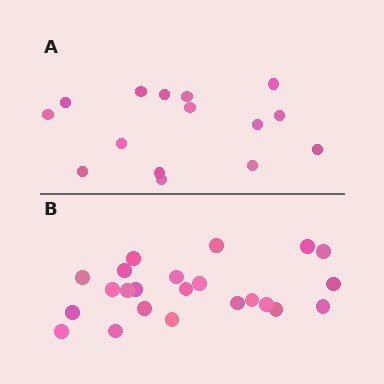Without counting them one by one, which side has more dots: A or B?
Region B (the bottom region) has more dots.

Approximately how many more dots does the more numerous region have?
Region B has roughly 8 or so more dots than region A.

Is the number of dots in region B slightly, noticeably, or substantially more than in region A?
Region B has substantially more. The ratio is roughly 1.5 to 1.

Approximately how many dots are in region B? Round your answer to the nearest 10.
About 20 dots. (The exact count is 23, which rounds to 20.)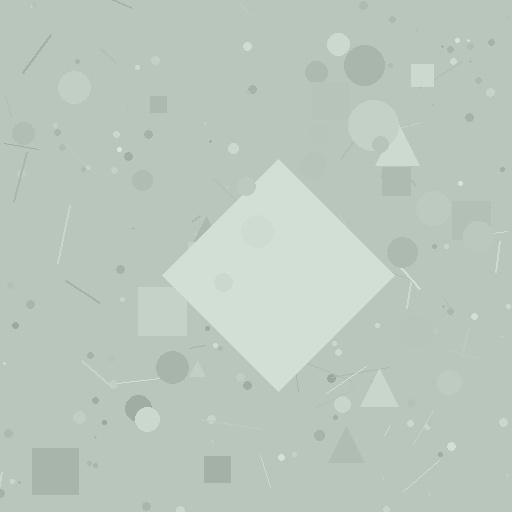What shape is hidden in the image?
A diamond is hidden in the image.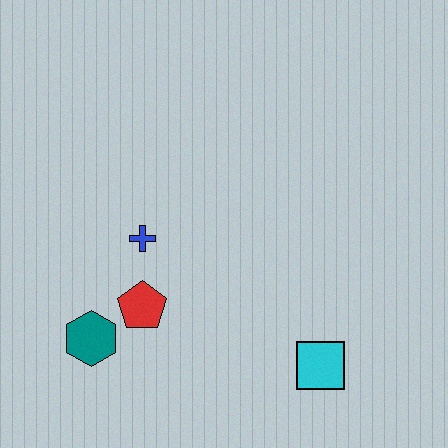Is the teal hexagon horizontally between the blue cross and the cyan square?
No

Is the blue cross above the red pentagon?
Yes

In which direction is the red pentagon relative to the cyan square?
The red pentagon is to the left of the cyan square.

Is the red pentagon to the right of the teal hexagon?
Yes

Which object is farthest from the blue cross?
The cyan square is farthest from the blue cross.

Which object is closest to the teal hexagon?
The red pentagon is closest to the teal hexagon.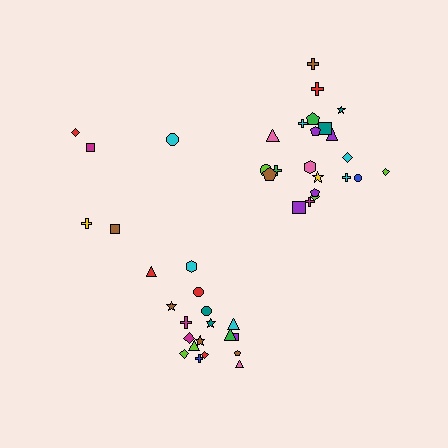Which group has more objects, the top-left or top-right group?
The top-right group.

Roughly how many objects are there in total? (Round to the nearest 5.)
Roughly 45 objects in total.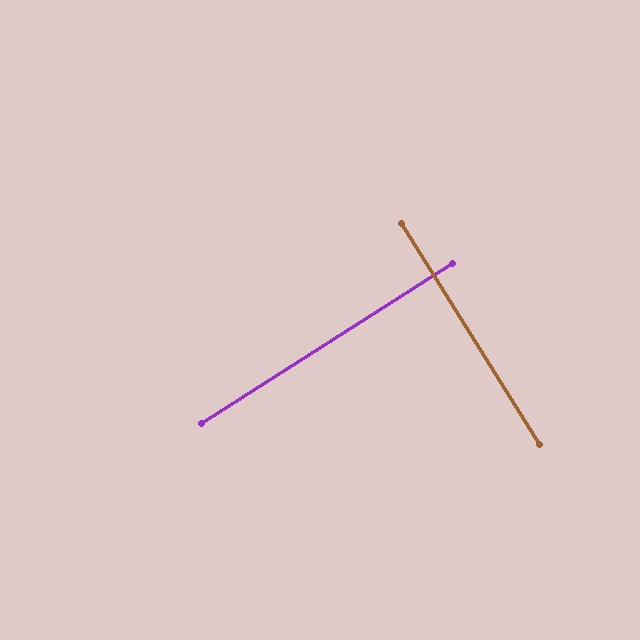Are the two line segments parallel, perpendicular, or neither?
Perpendicular — they meet at approximately 89°.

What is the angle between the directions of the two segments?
Approximately 89 degrees.